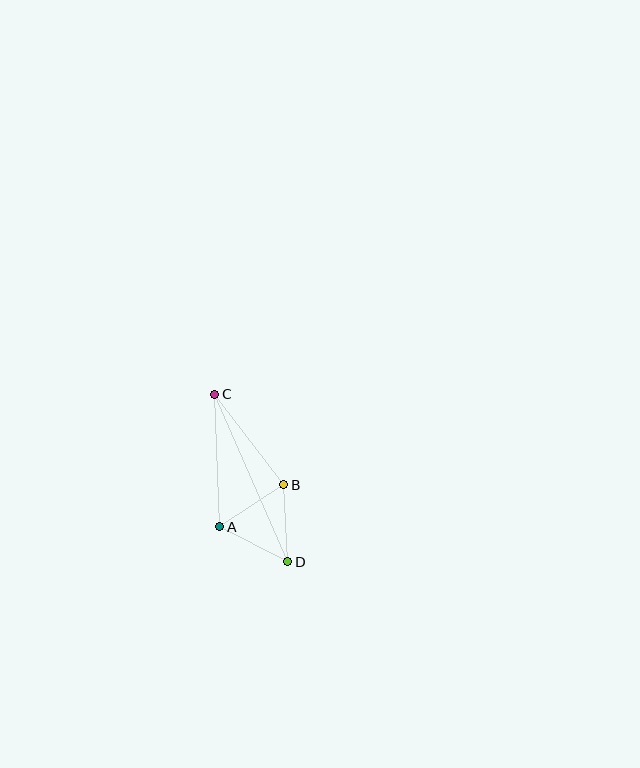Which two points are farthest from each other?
Points C and D are farthest from each other.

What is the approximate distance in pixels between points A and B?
The distance between A and B is approximately 77 pixels.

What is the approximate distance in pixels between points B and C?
The distance between B and C is approximately 114 pixels.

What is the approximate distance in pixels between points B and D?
The distance between B and D is approximately 77 pixels.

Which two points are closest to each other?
Points A and D are closest to each other.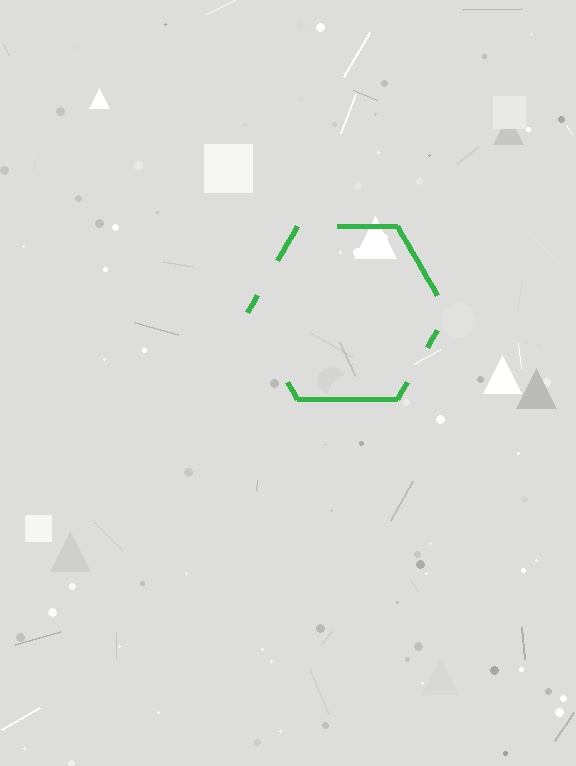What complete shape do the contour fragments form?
The contour fragments form a hexagon.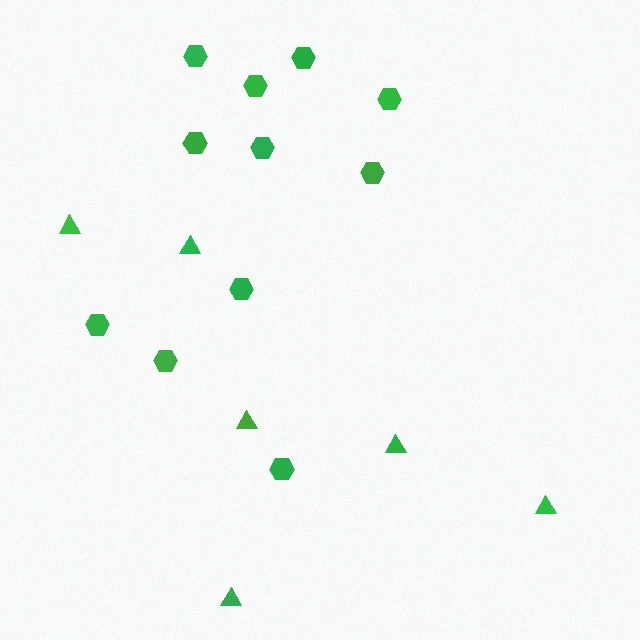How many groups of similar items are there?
There are 2 groups: one group of hexagons (11) and one group of triangles (6).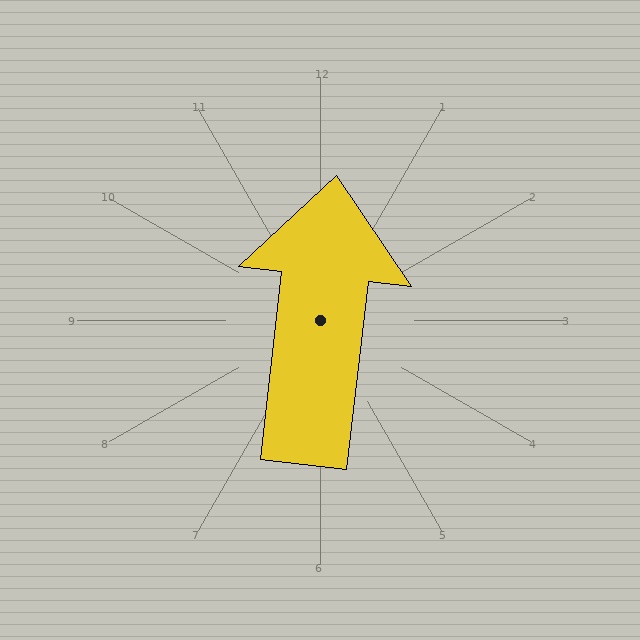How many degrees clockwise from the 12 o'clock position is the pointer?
Approximately 7 degrees.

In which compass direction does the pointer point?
North.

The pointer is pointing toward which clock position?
Roughly 12 o'clock.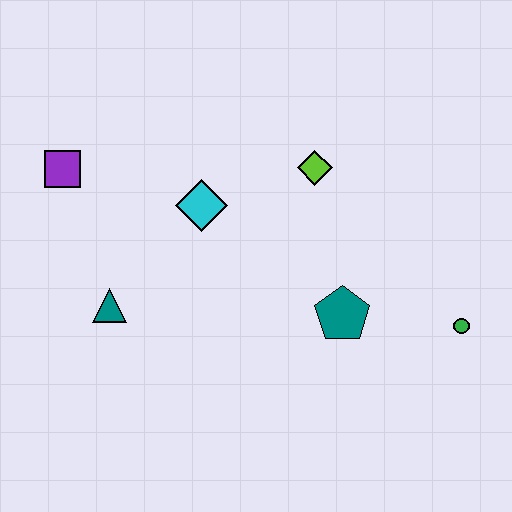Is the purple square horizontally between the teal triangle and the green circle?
No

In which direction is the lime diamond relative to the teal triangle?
The lime diamond is to the right of the teal triangle.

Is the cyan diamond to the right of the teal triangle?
Yes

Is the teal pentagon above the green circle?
Yes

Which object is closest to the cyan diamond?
The lime diamond is closest to the cyan diamond.